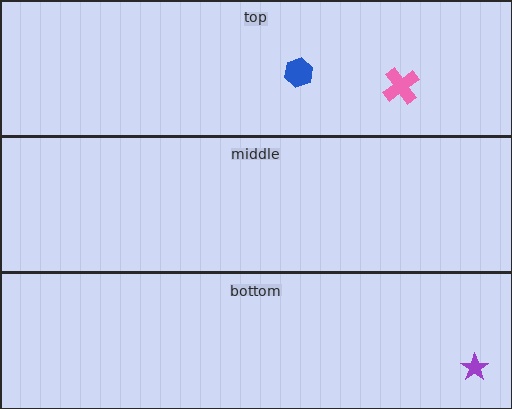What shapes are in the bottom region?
The purple star.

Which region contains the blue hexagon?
The top region.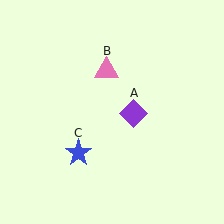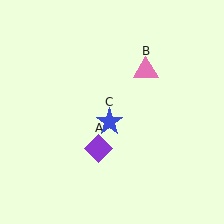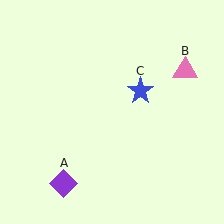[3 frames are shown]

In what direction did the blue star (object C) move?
The blue star (object C) moved up and to the right.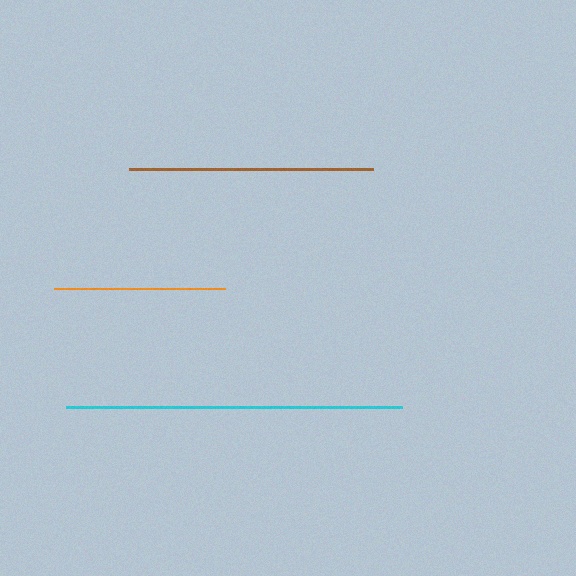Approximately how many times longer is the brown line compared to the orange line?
The brown line is approximately 1.4 times the length of the orange line.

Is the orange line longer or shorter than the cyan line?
The cyan line is longer than the orange line.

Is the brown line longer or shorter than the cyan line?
The cyan line is longer than the brown line.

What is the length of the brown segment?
The brown segment is approximately 244 pixels long.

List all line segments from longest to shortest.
From longest to shortest: cyan, brown, orange.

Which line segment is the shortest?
The orange line is the shortest at approximately 171 pixels.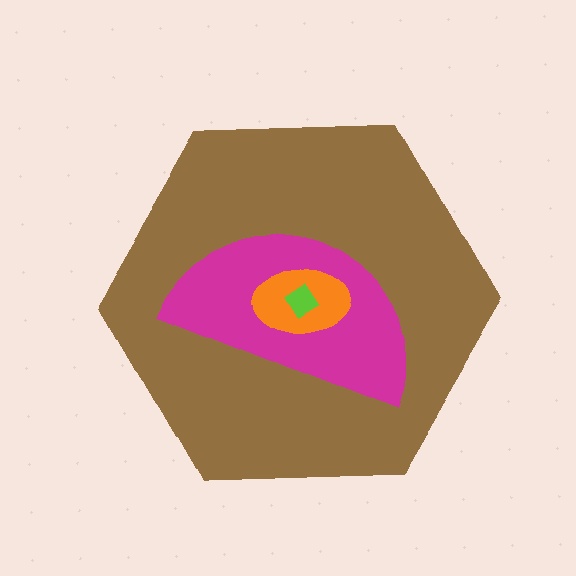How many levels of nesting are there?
4.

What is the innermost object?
The lime diamond.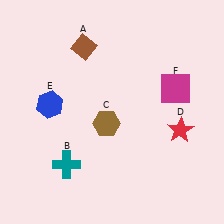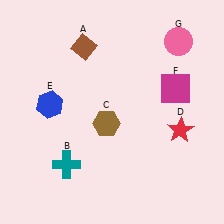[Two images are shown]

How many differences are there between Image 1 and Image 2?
There is 1 difference between the two images.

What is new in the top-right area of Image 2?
A pink circle (G) was added in the top-right area of Image 2.